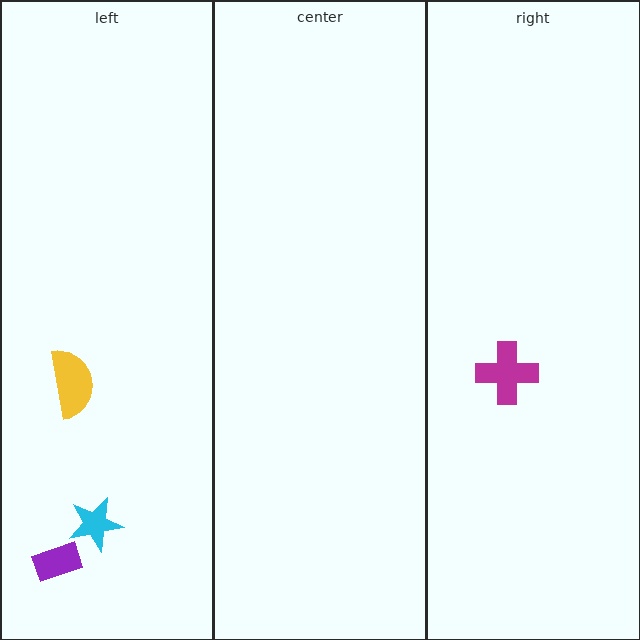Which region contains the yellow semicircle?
The left region.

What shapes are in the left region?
The purple rectangle, the cyan star, the yellow semicircle.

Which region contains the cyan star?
The left region.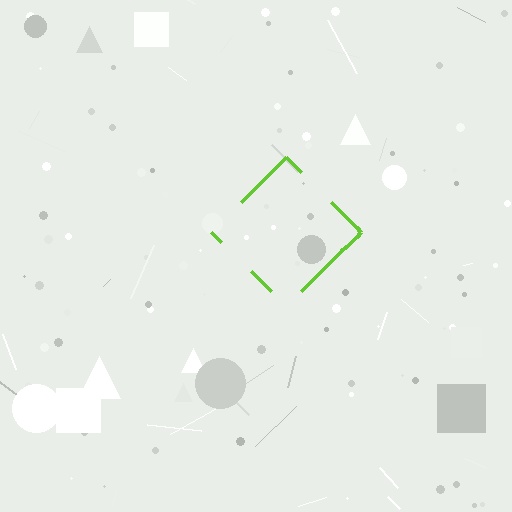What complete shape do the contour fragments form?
The contour fragments form a diamond.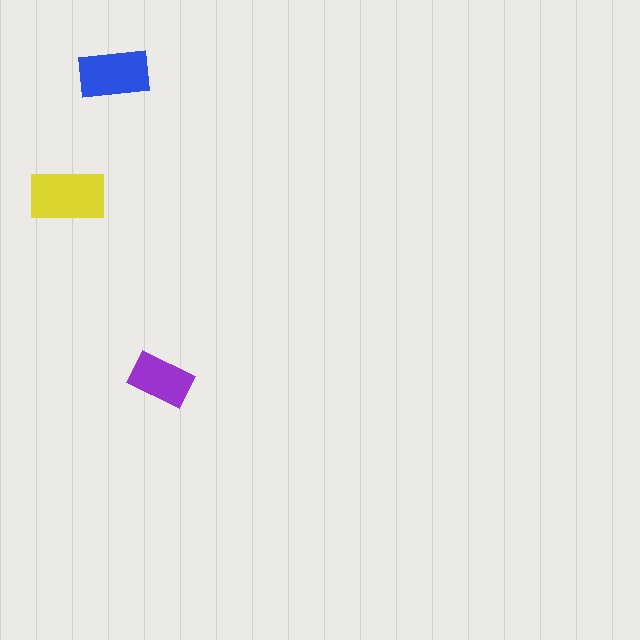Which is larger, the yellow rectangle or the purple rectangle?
The yellow one.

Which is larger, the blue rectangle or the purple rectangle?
The blue one.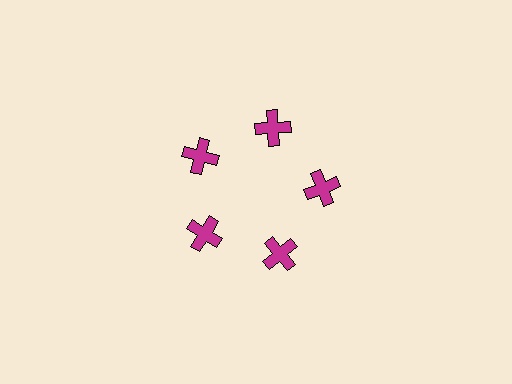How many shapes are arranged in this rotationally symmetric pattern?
There are 5 shapes, arranged in 5 groups of 1.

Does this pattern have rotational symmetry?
Yes, this pattern has 5-fold rotational symmetry. It looks the same after rotating 72 degrees around the center.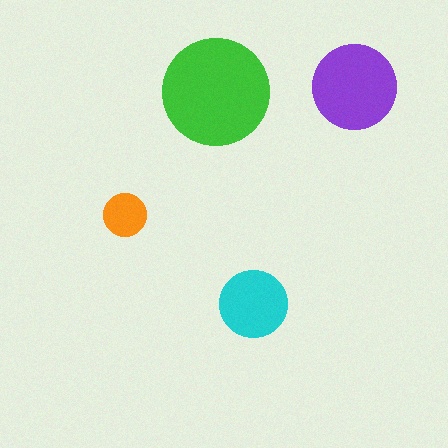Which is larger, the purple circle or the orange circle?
The purple one.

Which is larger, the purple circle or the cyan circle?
The purple one.